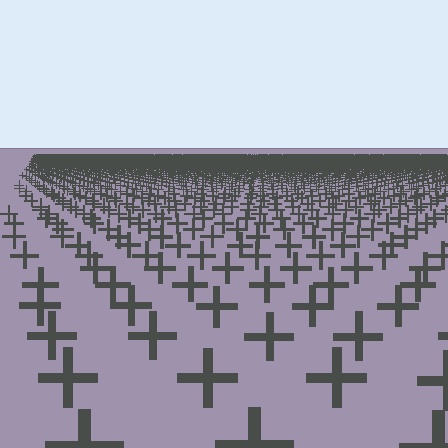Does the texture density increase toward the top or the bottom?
Density increases toward the top.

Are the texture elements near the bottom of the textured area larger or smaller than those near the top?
Larger. Near the bottom, elements are closer to the viewer and appear at a bigger on-screen size.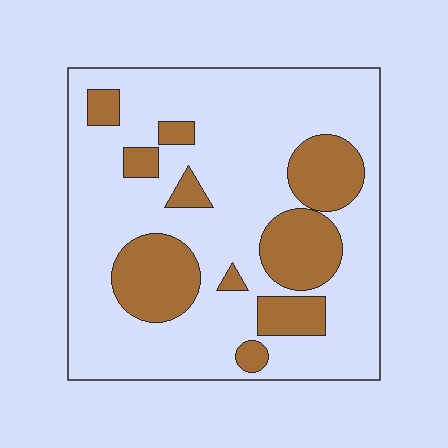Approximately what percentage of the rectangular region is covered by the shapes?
Approximately 25%.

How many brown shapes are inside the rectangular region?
10.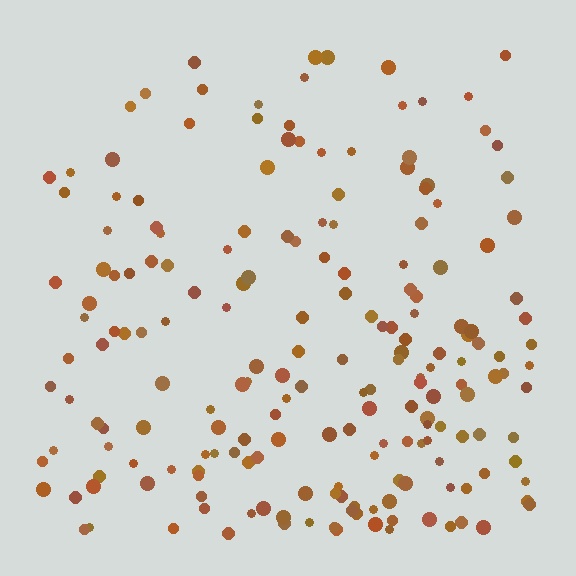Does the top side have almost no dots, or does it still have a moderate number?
Still a moderate number, just noticeably fewer than the bottom.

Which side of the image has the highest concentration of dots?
The bottom.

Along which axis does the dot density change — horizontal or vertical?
Vertical.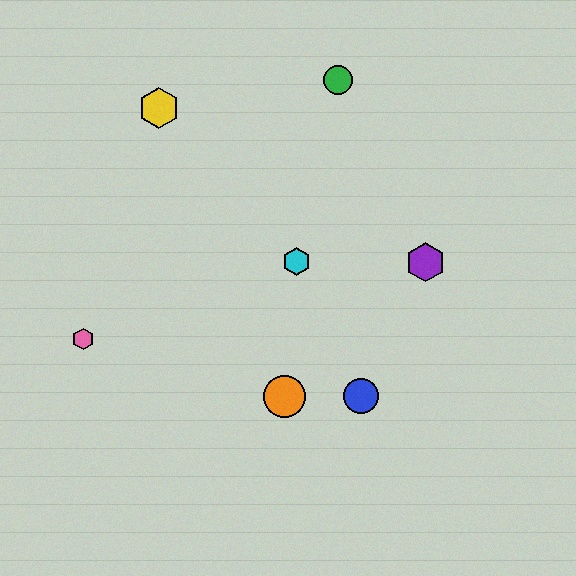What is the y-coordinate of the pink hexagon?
The pink hexagon is at y≈339.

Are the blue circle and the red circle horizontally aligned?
Yes, both are at y≈396.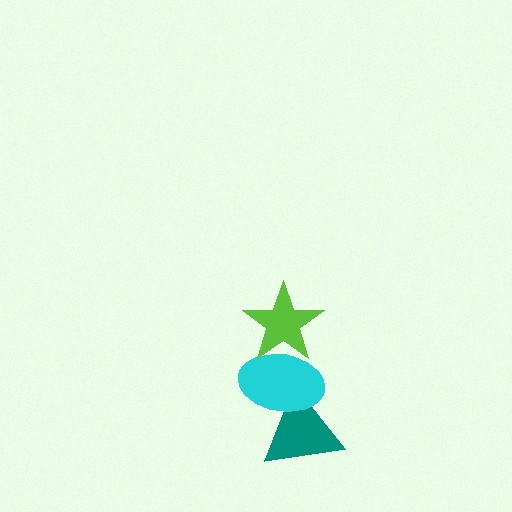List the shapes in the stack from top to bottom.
From top to bottom: the lime star, the cyan ellipse, the teal triangle.